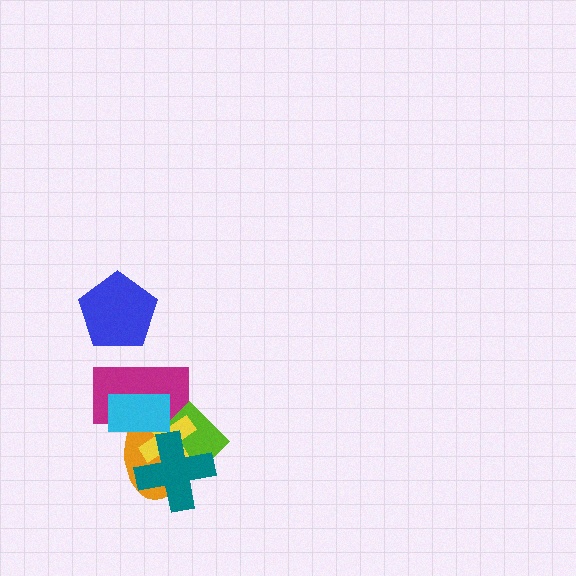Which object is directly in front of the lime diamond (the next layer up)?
The yellow cross is directly in front of the lime diamond.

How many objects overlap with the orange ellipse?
5 objects overlap with the orange ellipse.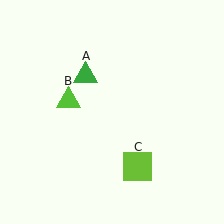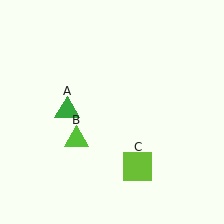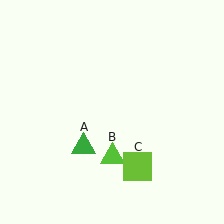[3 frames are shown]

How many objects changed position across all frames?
2 objects changed position: green triangle (object A), lime triangle (object B).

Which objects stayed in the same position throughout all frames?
Lime square (object C) remained stationary.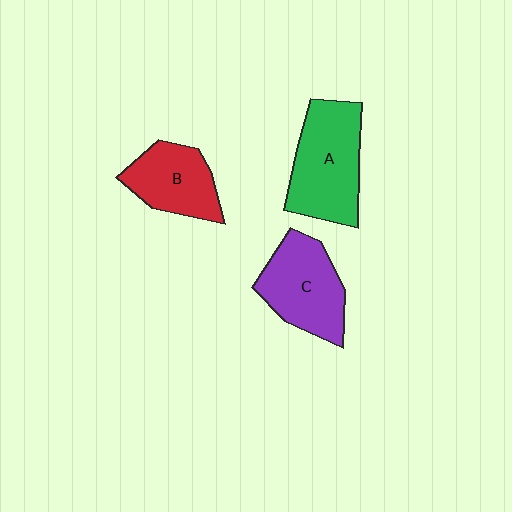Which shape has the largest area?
Shape A (green).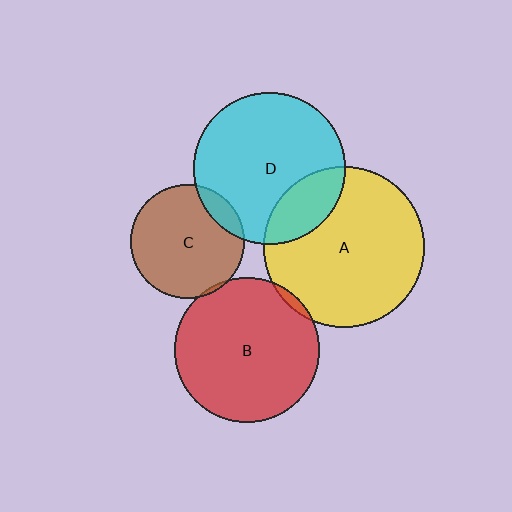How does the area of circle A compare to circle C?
Approximately 2.0 times.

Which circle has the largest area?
Circle A (yellow).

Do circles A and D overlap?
Yes.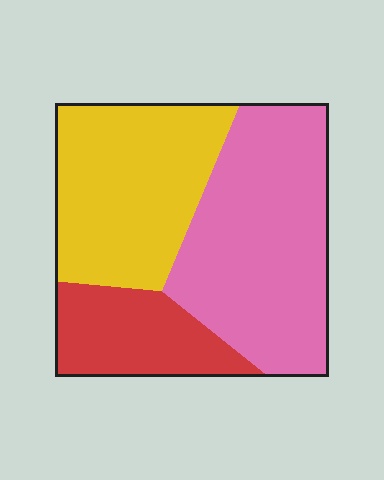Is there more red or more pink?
Pink.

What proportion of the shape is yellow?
Yellow takes up about three eighths (3/8) of the shape.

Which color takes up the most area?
Pink, at roughly 45%.